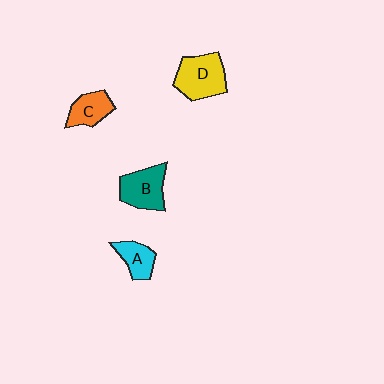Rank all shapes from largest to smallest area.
From largest to smallest: D (yellow), B (teal), C (orange), A (cyan).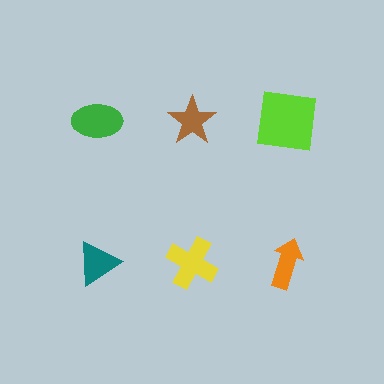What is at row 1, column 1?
A green ellipse.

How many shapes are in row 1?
3 shapes.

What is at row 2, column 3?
An orange arrow.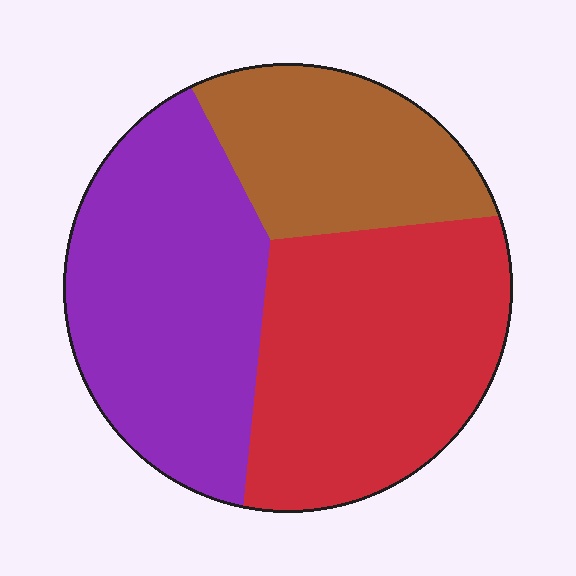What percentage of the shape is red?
Red covers about 40% of the shape.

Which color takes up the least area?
Brown, at roughly 25%.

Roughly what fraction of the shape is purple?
Purple takes up about three eighths (3/8) of the shape.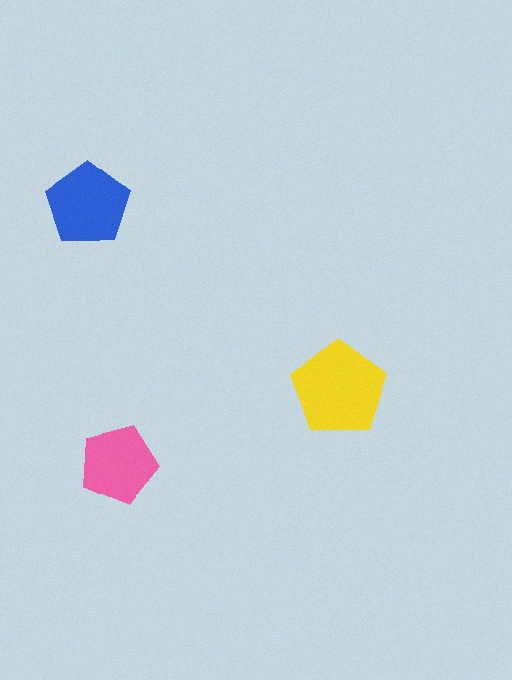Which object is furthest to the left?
The blue pentagon is leftmost.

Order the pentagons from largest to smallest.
the yellow one, the blue one, the pink one.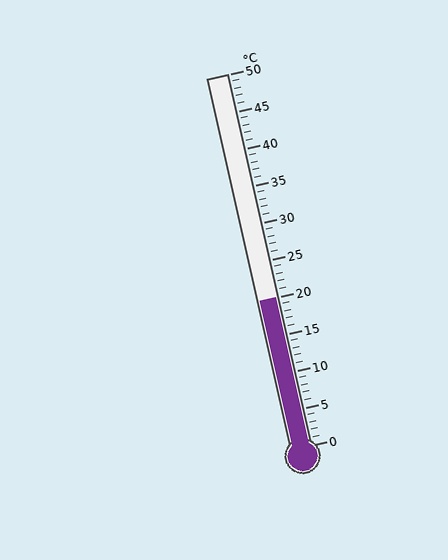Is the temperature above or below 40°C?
The temperature is below 40°C.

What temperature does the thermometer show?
The thermometer shows approximately 20°C.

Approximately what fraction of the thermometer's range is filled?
The thermometer is filled to approximately 40% of its range.